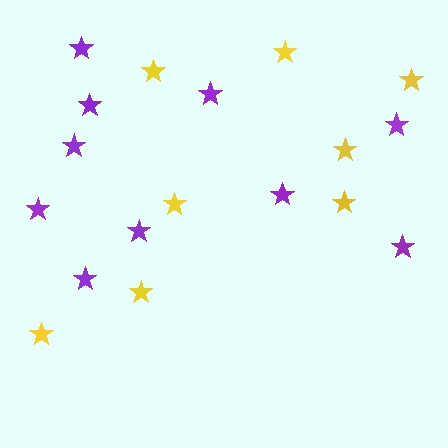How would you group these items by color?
There are 2 groups: one group of yellow stars (8) and one group of purple stars (10).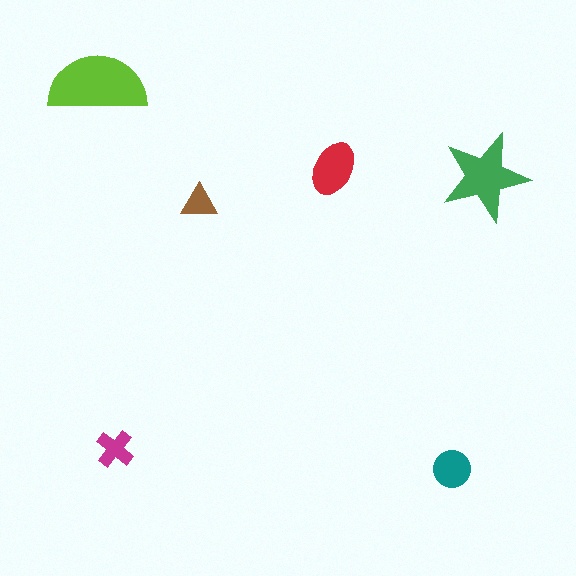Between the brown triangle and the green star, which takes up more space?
The green star.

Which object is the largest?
The lime semicircle.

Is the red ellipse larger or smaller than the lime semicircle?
Smaller.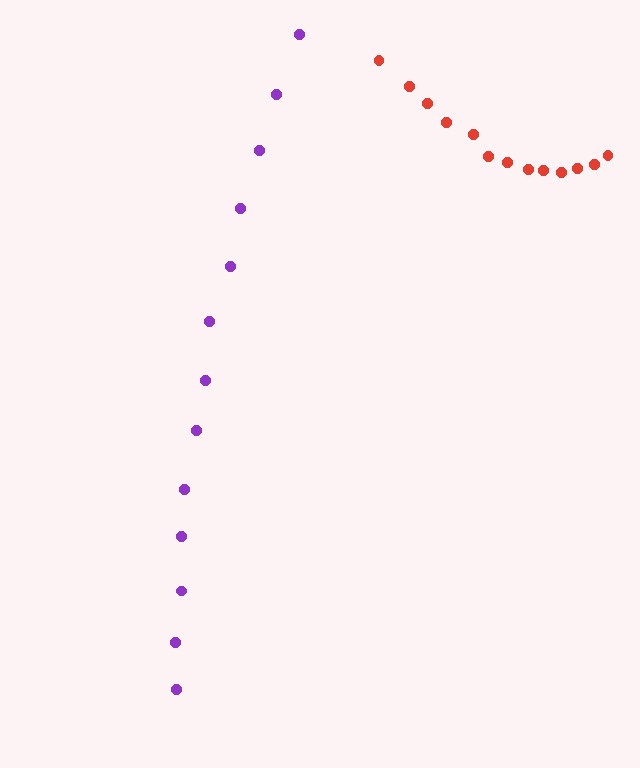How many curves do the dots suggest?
There are 2 distinct paths.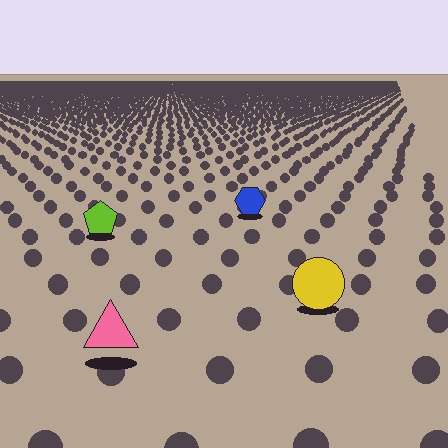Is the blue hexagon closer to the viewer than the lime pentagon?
No. The lime pentagon is closer — you can tell from the texture gradient: the ground texture is coarser near it.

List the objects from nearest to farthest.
From nearest to farthest: the pink triangle, the yellow circle, the lime pentagon, the blue hexagon.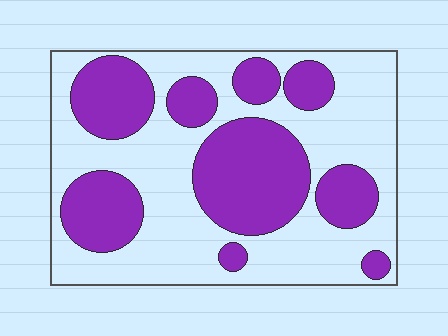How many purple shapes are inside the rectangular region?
9.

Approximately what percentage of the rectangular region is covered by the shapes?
Approximately 40%.